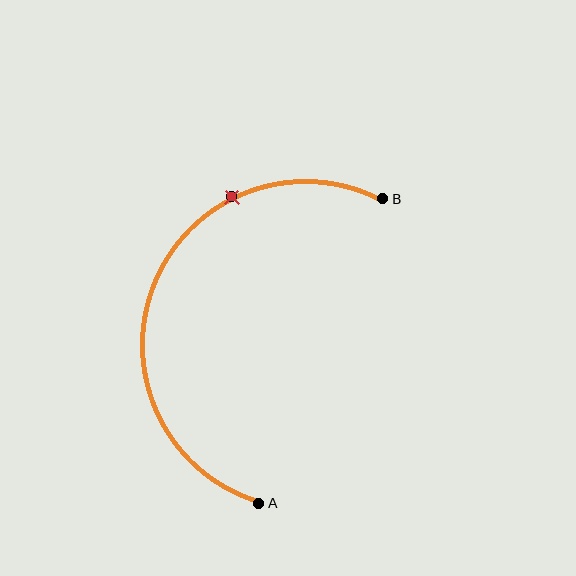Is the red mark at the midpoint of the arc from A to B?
No. The red mark lies on the arc but is closer to endpoint B. The arc midpoint would be at the point on the curve equidistant along the arc from both A and B.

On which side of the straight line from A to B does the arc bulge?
The arc bulges to the left of the straight line connecting A and B.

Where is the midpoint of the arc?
The arc midpoint is the point on the curve farthest from the straight line joining A and B. It sits to the left of that line.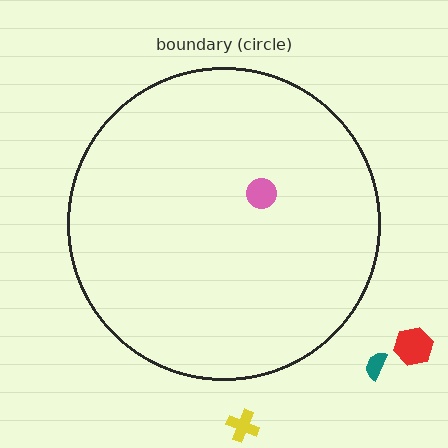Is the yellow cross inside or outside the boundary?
Outside.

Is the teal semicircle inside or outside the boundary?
Outside.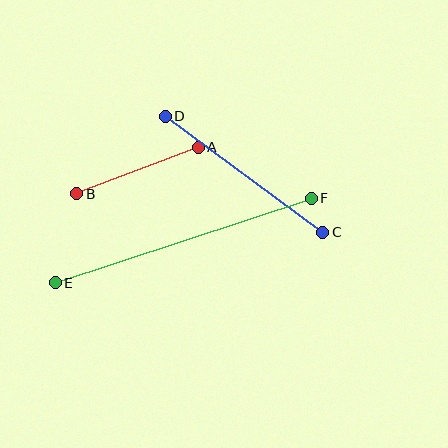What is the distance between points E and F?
The distance is approximately 270 pixels.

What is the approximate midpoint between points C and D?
The midpoint is at approximately (244, 174) pixels.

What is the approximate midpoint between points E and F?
The midpoint is at approximately (183, 240) pixels.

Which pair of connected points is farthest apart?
Points E and F are farthest apart.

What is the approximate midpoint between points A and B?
The midpoint is at approximately (137, 170) pixels.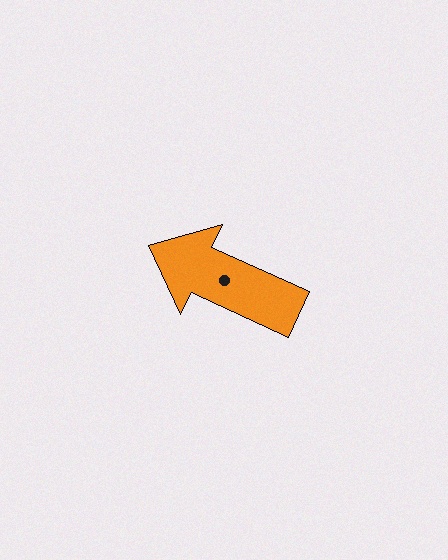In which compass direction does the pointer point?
Northwest.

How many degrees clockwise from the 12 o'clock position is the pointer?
Approximately 295 degrees.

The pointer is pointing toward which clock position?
Roughly 10 o'clock.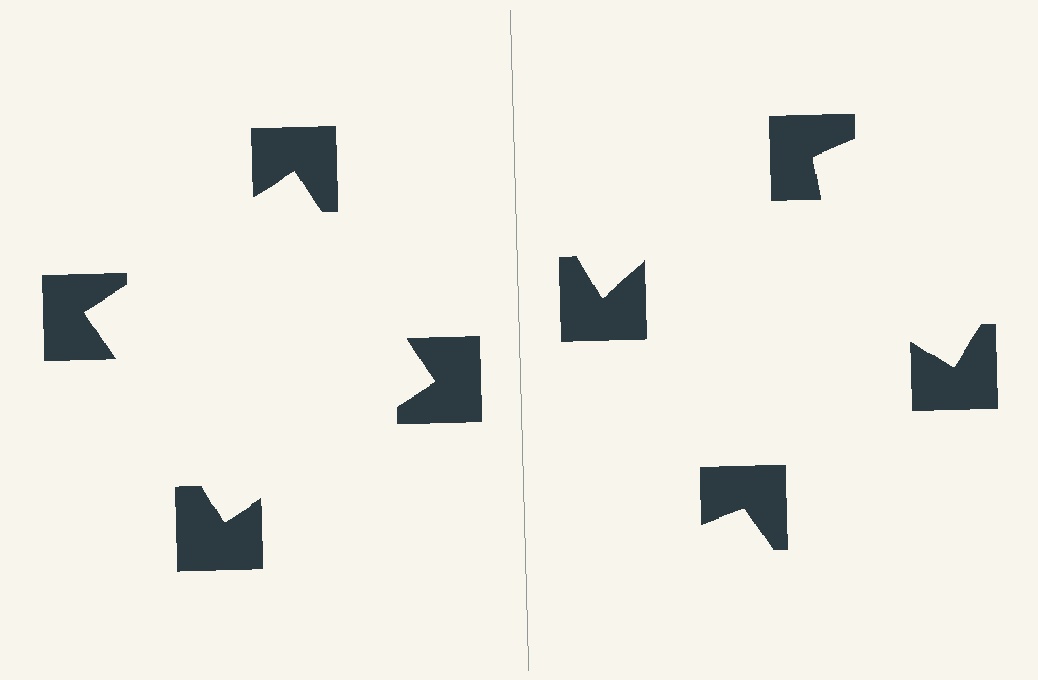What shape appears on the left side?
An illusory square.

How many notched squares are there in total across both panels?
8 — 4 on each side.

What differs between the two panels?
The notched squares are positioned identically on both sides; only the wedge orientations differ. On the left they align to a square; on the right they are misaligned.